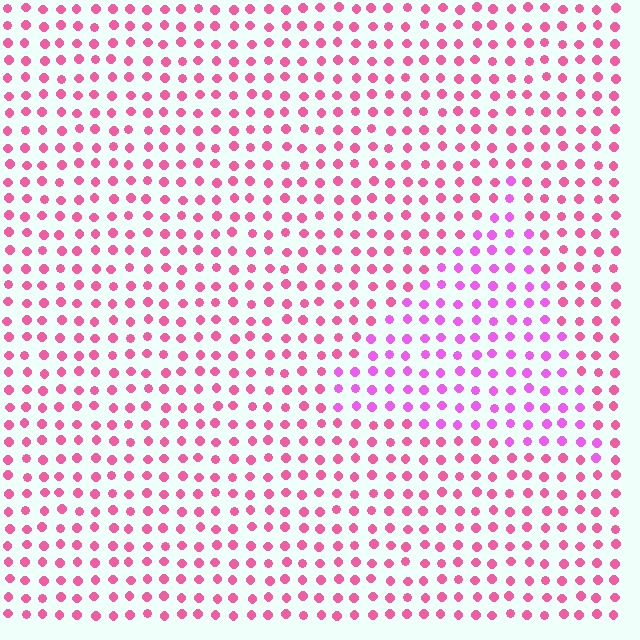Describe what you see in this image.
The image is filled with small pink elements in a uniform arrangement. A triangle-shaped region is visible where the elements are tinted to a slightly different hue, forming a subtle color boundary.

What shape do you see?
I see a triangle.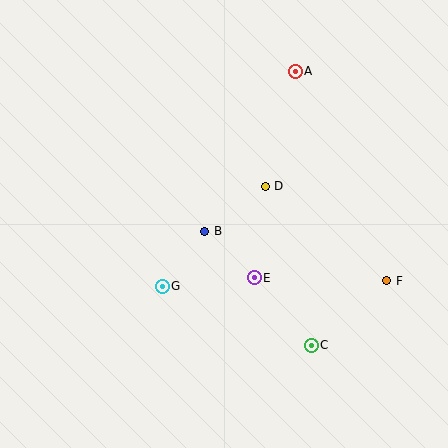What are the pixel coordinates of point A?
Point A is at (295, 71).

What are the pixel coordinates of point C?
Point C is at (311, 345).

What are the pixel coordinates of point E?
Point E is at (254, 278).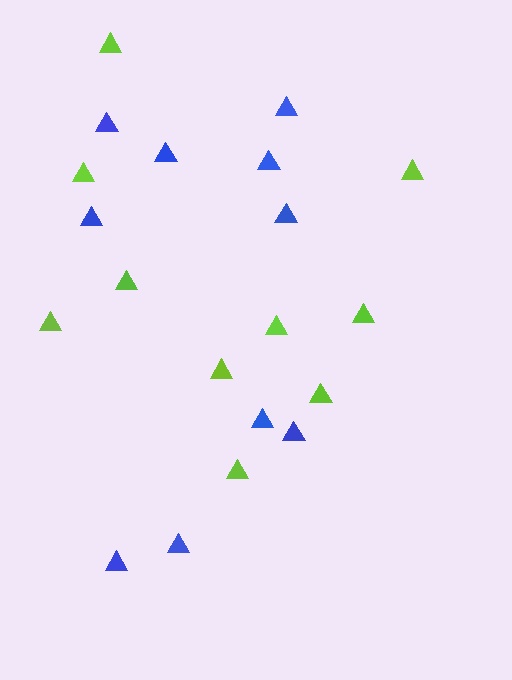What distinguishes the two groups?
There are 2 groups: one group of lime triangles (10) and one group of blue triangles (10).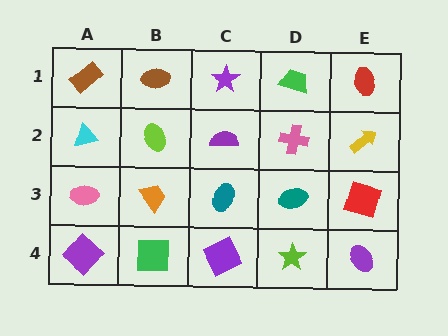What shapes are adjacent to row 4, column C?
A teal ellipse (row 3, column C), a green square (row 4, column B), a lime star (row 4, column D).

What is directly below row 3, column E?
A purple ellipse.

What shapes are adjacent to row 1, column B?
A lime ellipse (row 2, column B), a brown rectangle (row 1, column A), a purple star (row 1, column C).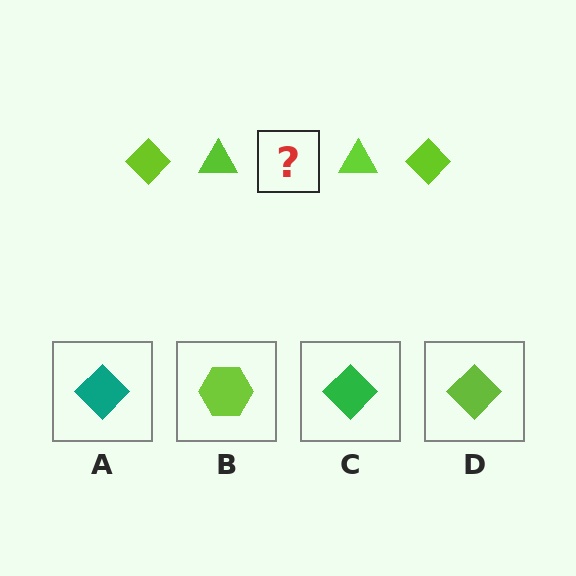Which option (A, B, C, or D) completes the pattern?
D.